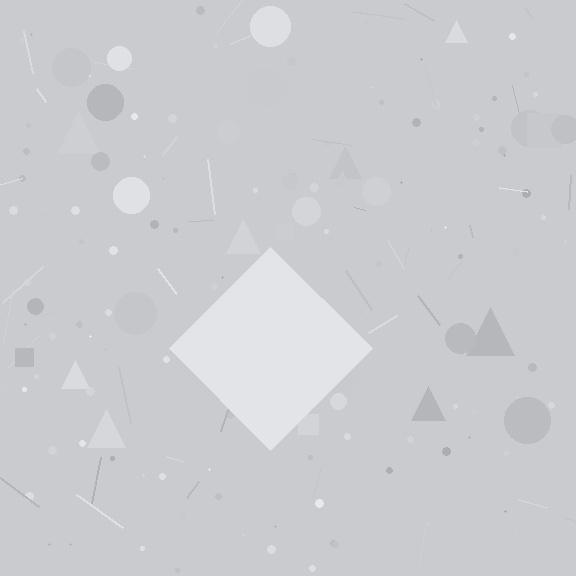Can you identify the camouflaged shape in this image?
The camouflaged shape is a diamond.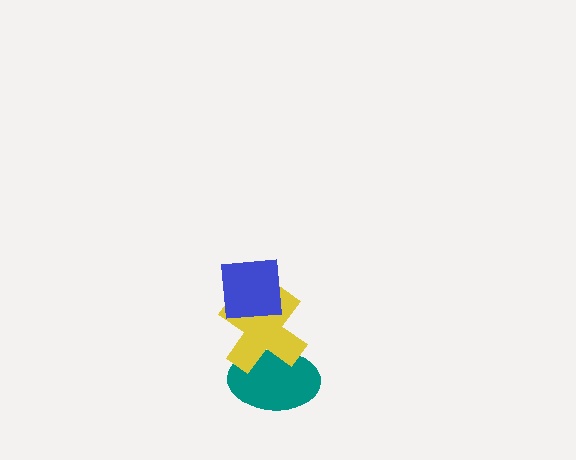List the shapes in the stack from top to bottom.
From top to bottom: the blue square, the yellow cross, the teal ellipse.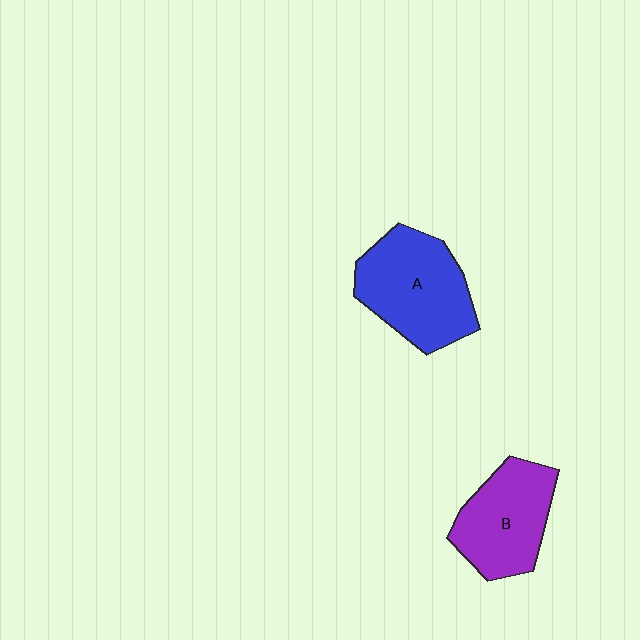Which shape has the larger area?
Shape A (blue).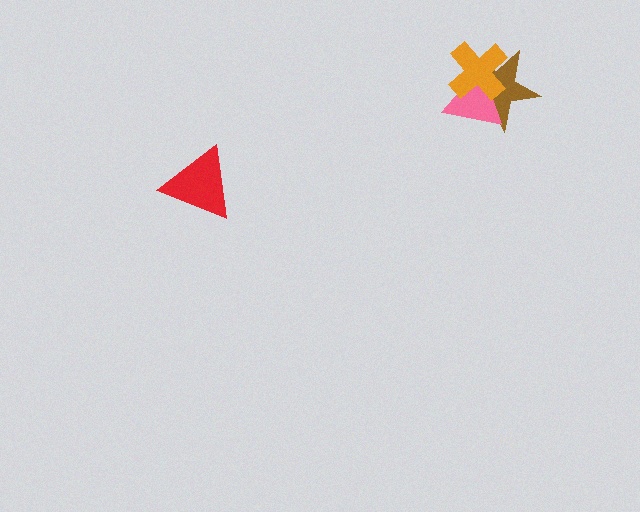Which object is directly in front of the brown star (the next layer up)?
The pink triangle is directly in front of the brown star.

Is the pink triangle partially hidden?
Yes, it is partially covered by another shape.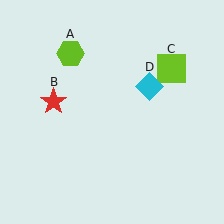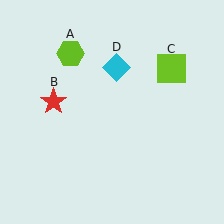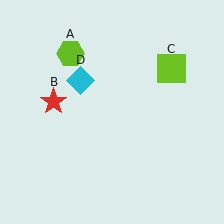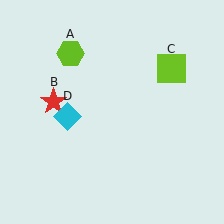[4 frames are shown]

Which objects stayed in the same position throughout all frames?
Lime hexagon (object A) and red star (object B) and lime square (object C) remained stationary.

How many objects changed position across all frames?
1 object changed position: cyan diamond (object D).